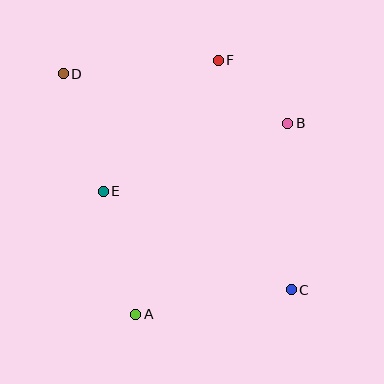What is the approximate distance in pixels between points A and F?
The distance between A and F is approximately 267 pixels.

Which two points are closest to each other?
Points B and F are closest to each other.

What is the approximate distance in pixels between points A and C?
The distance between A and C is approximately 157 pixels.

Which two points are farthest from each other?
Points C and D are farthest from each other.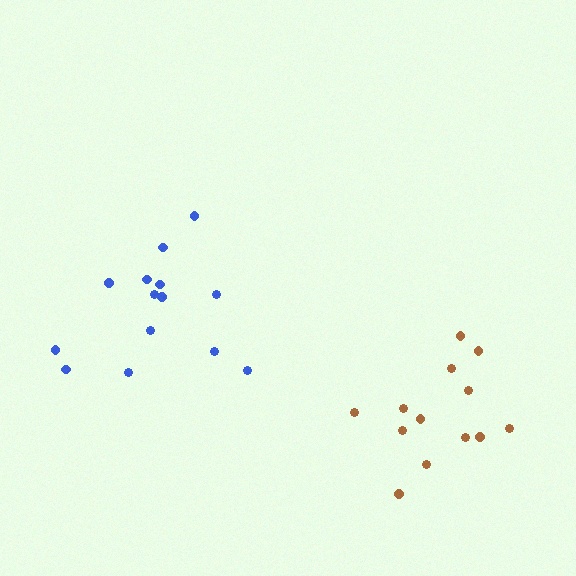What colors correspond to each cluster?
The clusters are colored: brown, blue.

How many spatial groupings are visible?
There are 2 spatial groupings.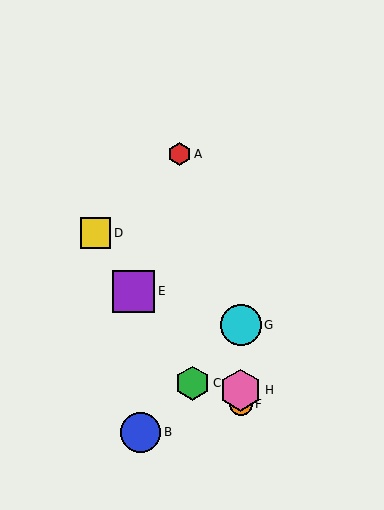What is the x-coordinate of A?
Object A is at x≈179.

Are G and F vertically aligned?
Yes, both are at x≈241.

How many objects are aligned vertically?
3 objects (F, G, H) are aligned vertically.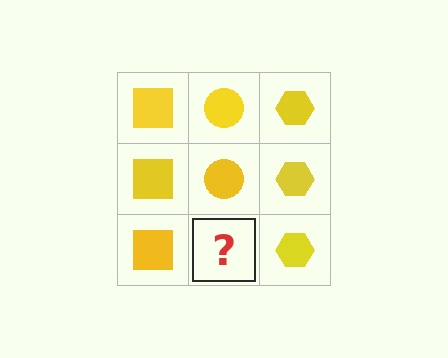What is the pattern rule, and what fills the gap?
The rule is that each column has a consistent shape. The gap should be filled with a yellow circle.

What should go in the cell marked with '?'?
The missing cell should contain a yellow circle.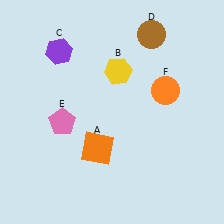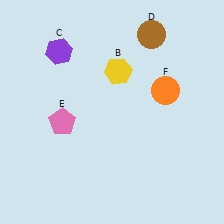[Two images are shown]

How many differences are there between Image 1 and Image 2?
There is 1 difference between the two images.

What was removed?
The orange square (A) was removed in Image 2.